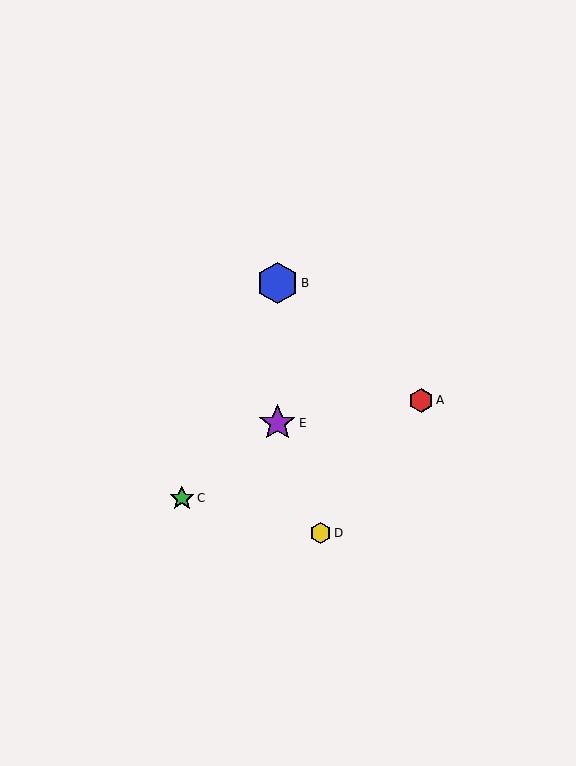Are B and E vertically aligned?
Yes, both are at x≈277.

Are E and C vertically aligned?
No, E is at x≈277 and C is at x≈182.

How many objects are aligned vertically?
2 objects (B, E) are aligned vertically.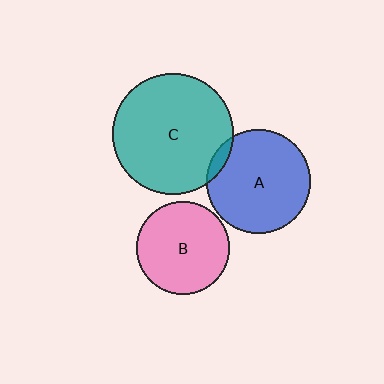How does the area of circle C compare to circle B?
Approximately 1.7 times.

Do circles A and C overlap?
Yes.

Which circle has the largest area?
Circle C (teal).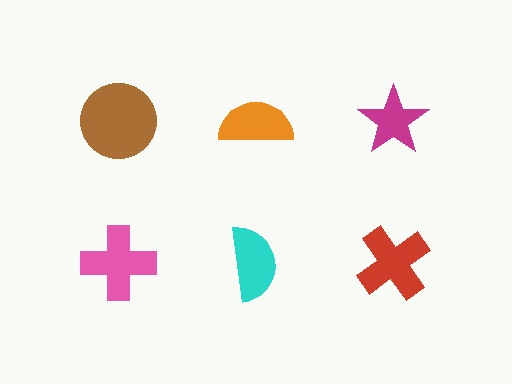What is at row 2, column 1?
A pink cross.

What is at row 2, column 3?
A red cross.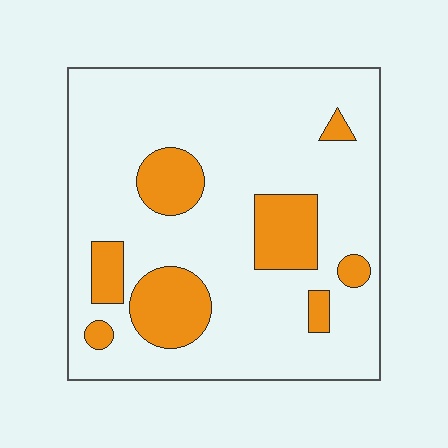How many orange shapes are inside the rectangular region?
8.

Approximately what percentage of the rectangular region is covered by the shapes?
Approximately 20%.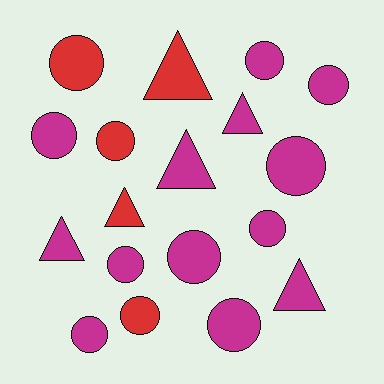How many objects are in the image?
There are 18 objects.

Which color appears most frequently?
Magenta, with 13 objects.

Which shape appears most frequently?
Circle, with 12 objects.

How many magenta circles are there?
There are 9 magenta circles.